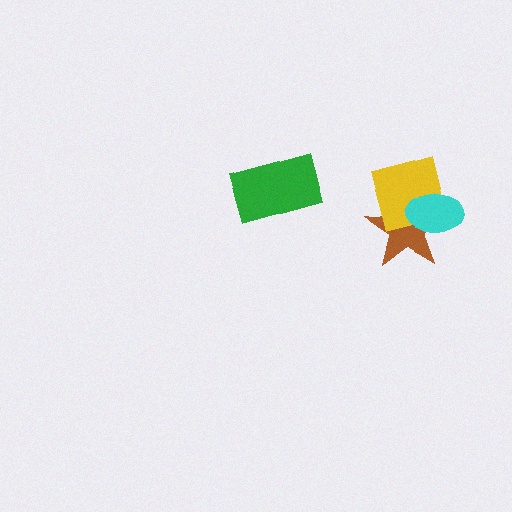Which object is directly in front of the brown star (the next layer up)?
The yellow square is directly in front of the brown star.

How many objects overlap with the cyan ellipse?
2 objects overlap with the cyan ellipse.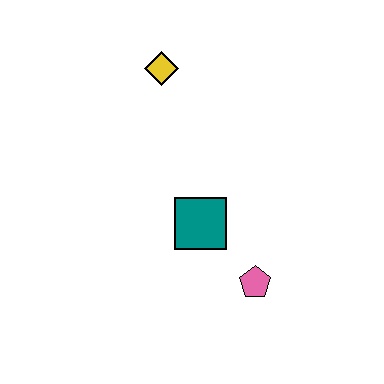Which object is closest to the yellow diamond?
The teal square is closest to the yellow diamond.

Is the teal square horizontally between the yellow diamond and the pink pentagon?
Yes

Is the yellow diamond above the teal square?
Yes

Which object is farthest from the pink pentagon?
The yellow diamond is farthest from the pink pentagon.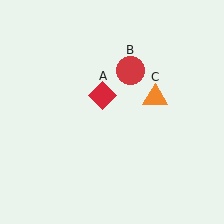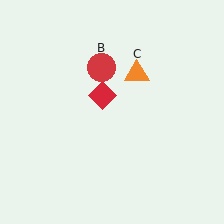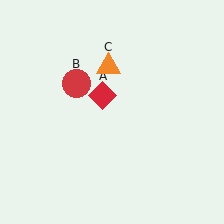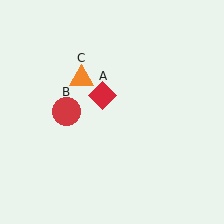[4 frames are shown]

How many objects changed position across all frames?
2 objects changed position: red circle (object B), orange triangle (object C).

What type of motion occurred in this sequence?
The red circle (object B), orange triangle (object C) rotated counterclockwise around the center of the scene.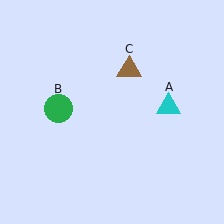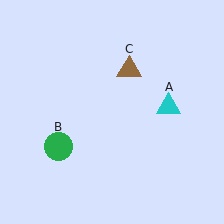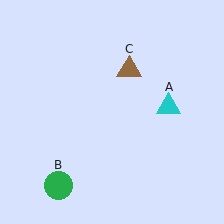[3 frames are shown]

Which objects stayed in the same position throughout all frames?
Cyan triangle (object A) and brown triangle (object C) remained stationary.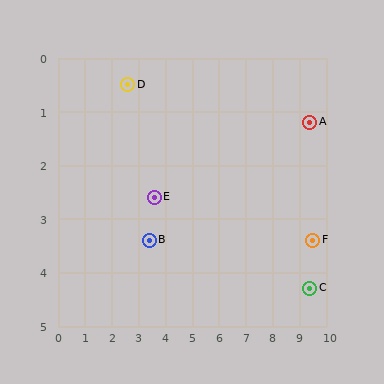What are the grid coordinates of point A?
Point A is at approximately (9.4, 1.2).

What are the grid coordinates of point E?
Point E is at approximately (3.6, 2.6).